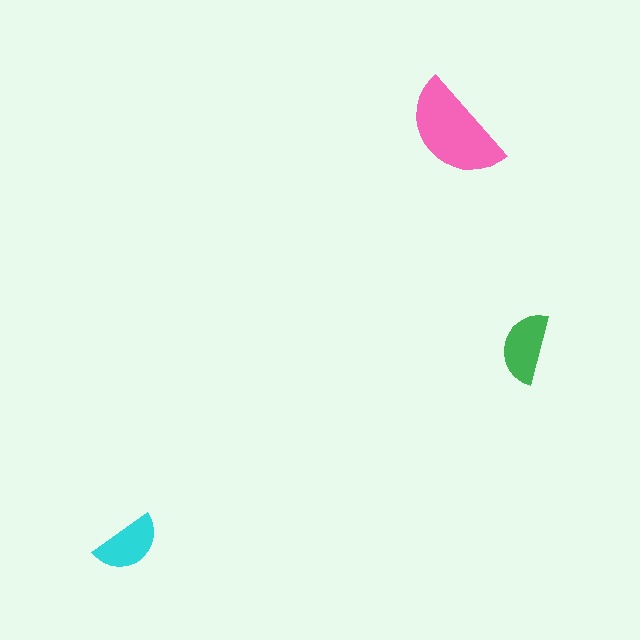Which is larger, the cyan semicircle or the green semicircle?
The green one.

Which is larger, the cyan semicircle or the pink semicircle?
The pink one.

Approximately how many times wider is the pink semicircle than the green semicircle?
About 1.5 times wider.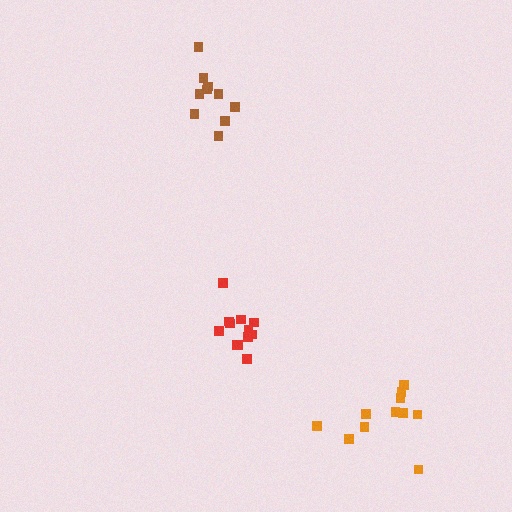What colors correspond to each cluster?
The clusters are colored: red, orange, brown.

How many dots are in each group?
Group 1: 12 dots, Group 2: 11 dots, Group 3: 10 dots (33 total).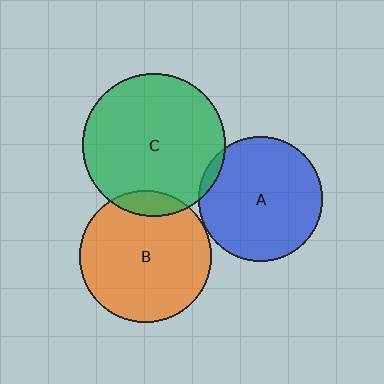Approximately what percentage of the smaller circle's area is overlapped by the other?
Approximately 10%.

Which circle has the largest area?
Circle C (green).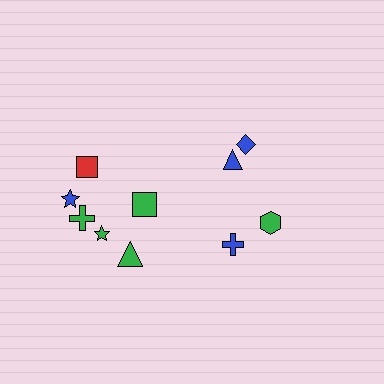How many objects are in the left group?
There are 6 objects.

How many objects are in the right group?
There are 4 objects.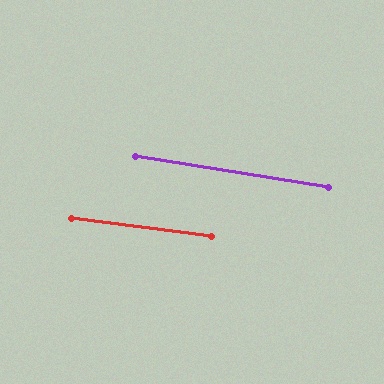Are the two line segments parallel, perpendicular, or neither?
Parallel — their directions differ by only 1.7°.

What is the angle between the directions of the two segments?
Approximately 2 degrees.